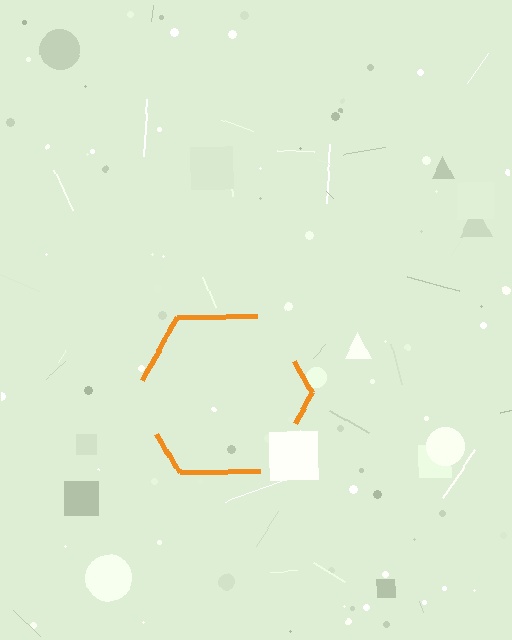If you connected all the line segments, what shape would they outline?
They would outline a hexagon.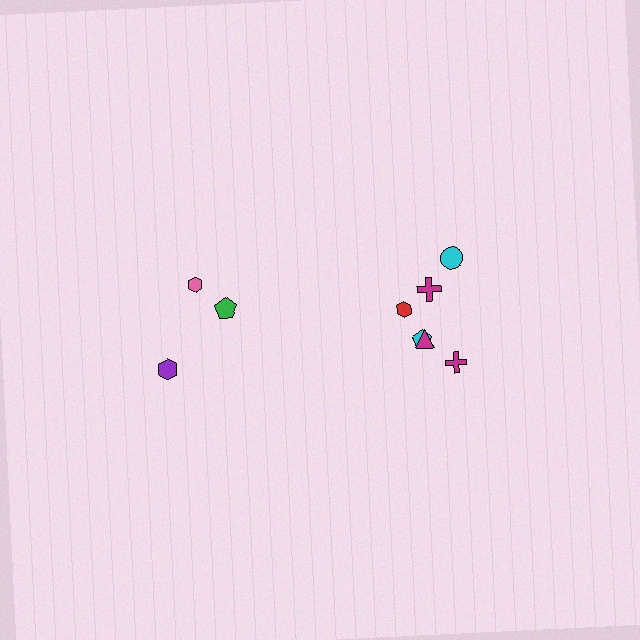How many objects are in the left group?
There are 3 objects.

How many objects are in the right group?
There are 6 objects.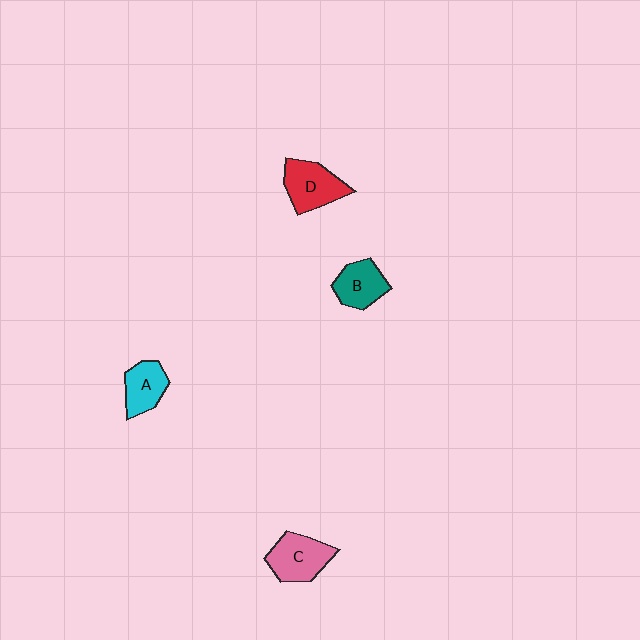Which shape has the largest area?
Shape D (red).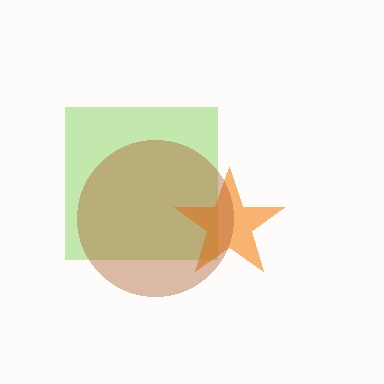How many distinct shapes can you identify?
There are 3 distinct shapes: a lime square, an orange star, a brown circle.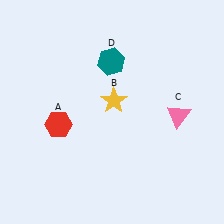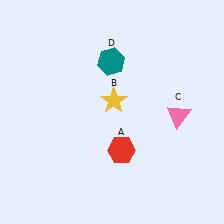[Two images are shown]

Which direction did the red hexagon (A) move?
The red hexagon (A) moved right.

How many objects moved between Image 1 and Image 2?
1 object moved between the two images.